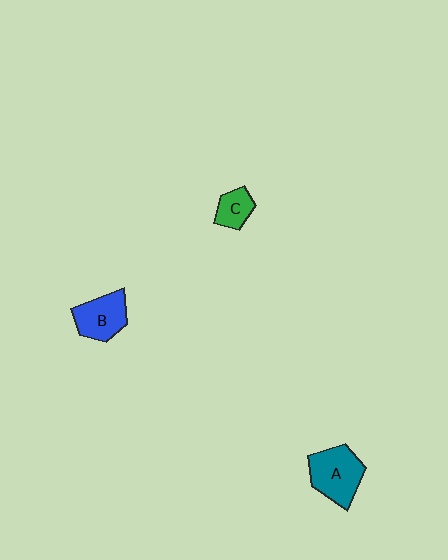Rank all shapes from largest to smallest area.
From largest to smallest: A (teal), B (blue), C (green).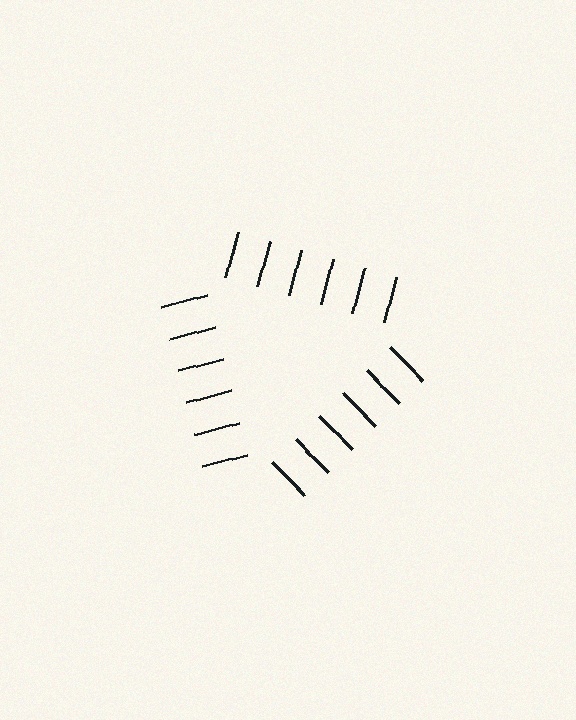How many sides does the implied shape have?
3 sides — the line-ends trace a triangle.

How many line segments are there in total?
18 — 6 along each of the 3 edges.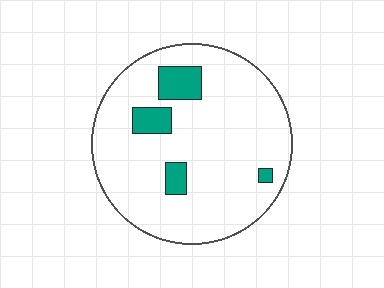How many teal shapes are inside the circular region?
4.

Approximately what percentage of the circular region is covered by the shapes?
Approximately 10%.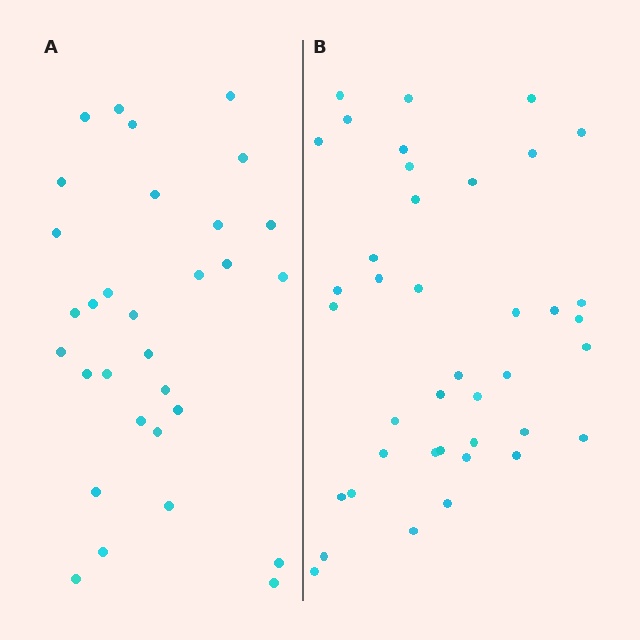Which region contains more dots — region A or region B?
Region B (the right region) has more dots.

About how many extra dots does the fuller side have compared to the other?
Region B has roughly 8 or so more dots than region A.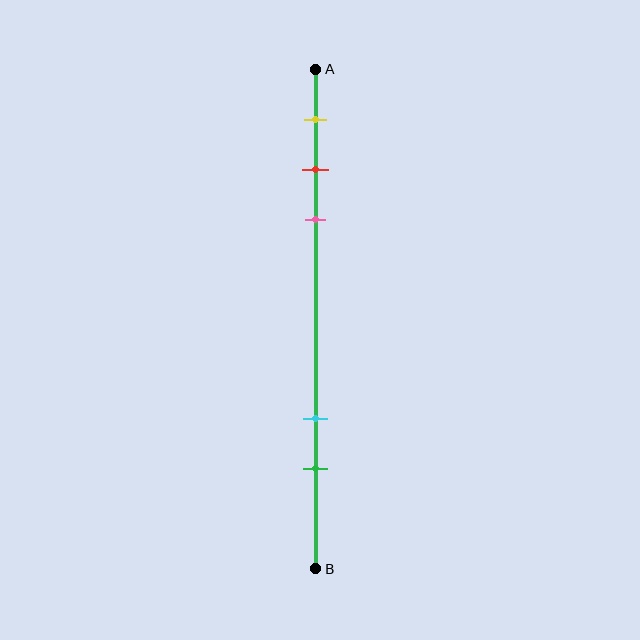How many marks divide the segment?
There are 5 marks dividing the segment.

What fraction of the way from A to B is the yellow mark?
The yellow mark is approximately 10% (0.1) of the way from A to B.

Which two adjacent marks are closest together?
The red and pink marks are the closest adjacent pair.